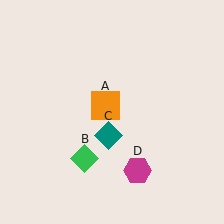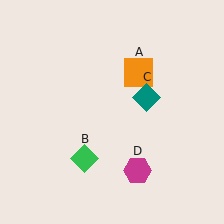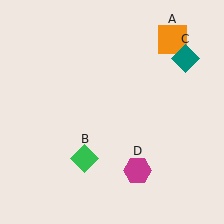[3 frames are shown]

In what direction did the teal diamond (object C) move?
The teal diamond (object C) moved up and to the right.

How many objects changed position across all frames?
2 objects changed position: orange square (object A), teal diamond (object C).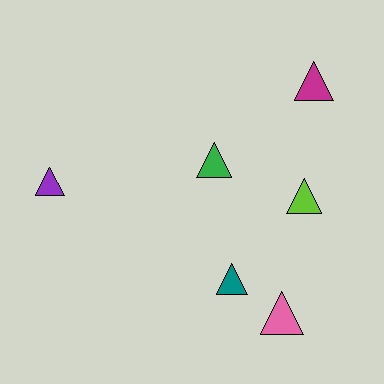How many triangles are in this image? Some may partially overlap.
There are 6 triangles.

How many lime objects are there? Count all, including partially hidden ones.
There is 1 lime object.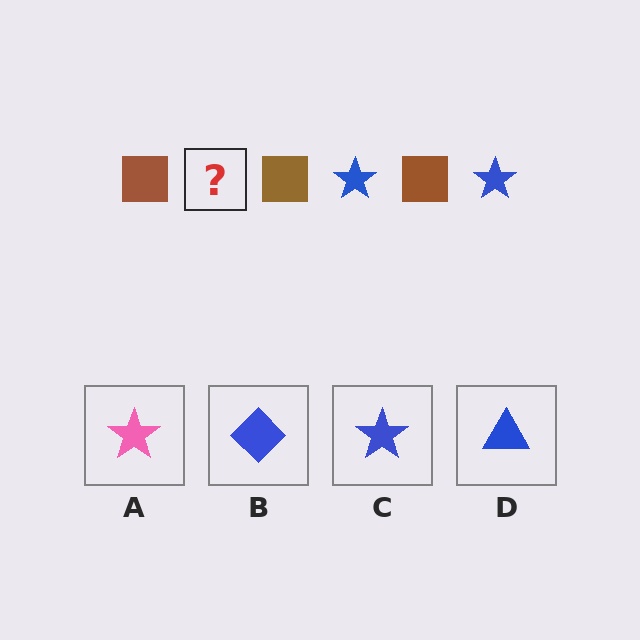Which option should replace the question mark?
Option C.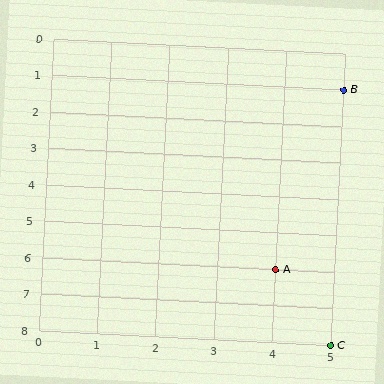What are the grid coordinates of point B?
Point B is at grid coordinates (5, 1).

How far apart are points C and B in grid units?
Points C and B are 7 rows apart.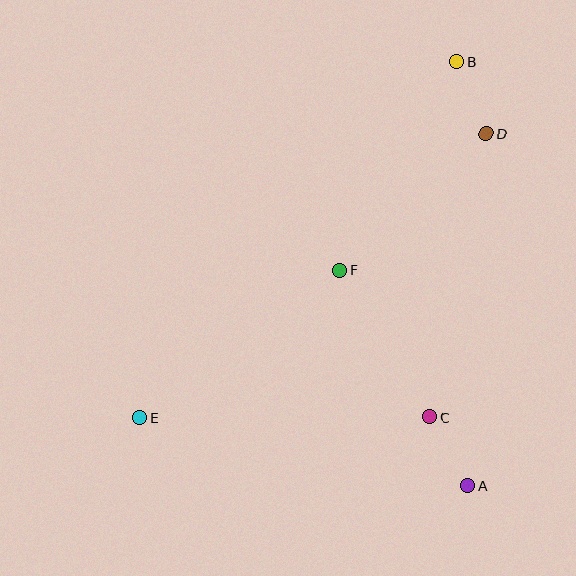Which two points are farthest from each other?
Points B and E are farthest from each other.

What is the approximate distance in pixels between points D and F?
The distance between D and F is approximately 200 pixels.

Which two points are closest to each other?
Points B and D are closest to each other.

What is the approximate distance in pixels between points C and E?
The distance between C and E is approximately 290 pixels.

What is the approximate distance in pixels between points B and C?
The distance between B and C is approximately 356 pixels.